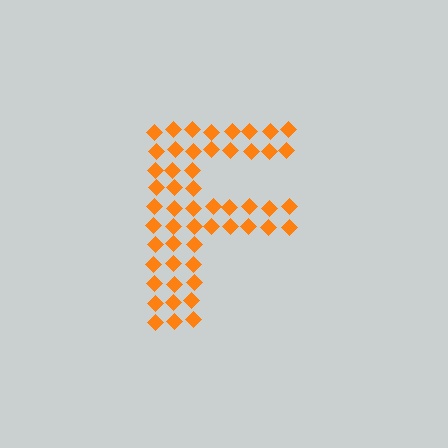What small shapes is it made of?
It is made of small diamonds.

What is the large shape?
The large shape is the letter F.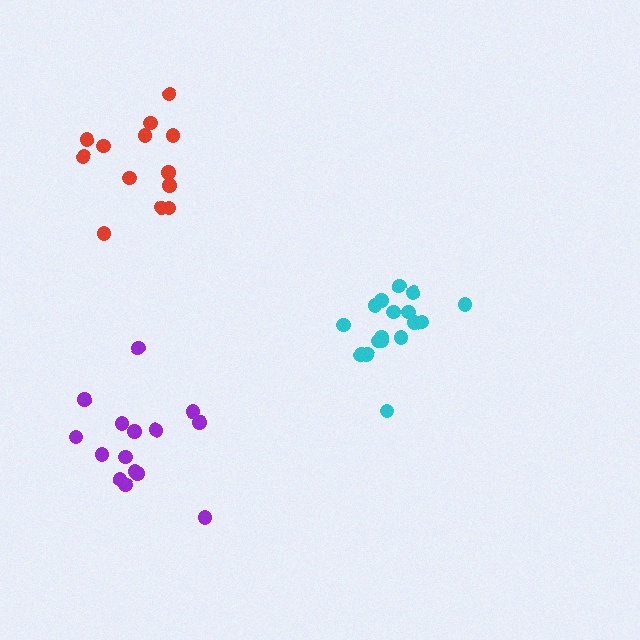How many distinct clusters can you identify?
There are 3 distinct clusters.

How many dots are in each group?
Group 1: 17 dots, Group 2: 15 dots, Group 3: 13 dots (45 total).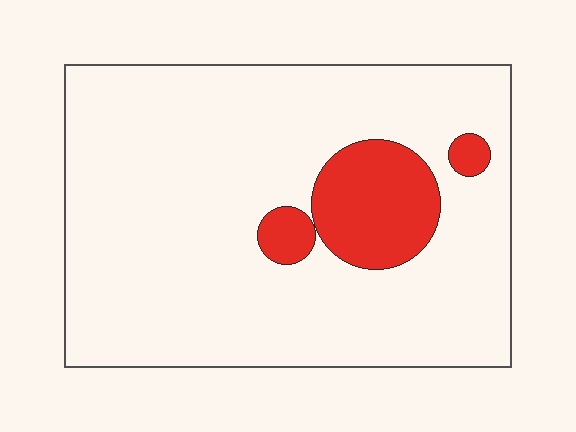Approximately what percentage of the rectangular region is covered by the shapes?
Approximately 15%.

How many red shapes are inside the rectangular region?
3.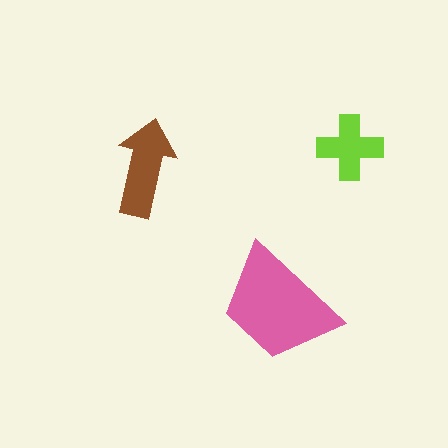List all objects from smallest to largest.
The lime cross, the brown arrow, the pink trapezoid.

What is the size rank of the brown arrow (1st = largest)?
2nd.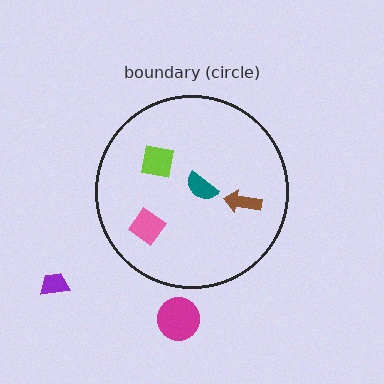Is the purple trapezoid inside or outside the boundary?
Outside.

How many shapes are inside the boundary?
4 inside, 2 outside.